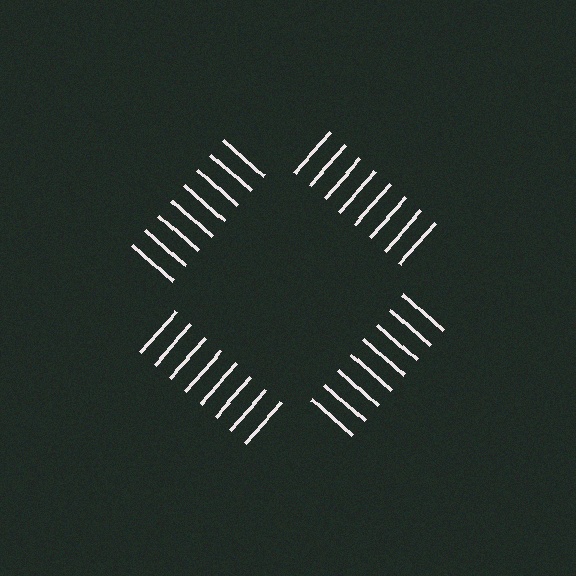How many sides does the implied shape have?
4 sides — the line-ends trace a square.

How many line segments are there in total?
32 — 8 along each of the 4 edges.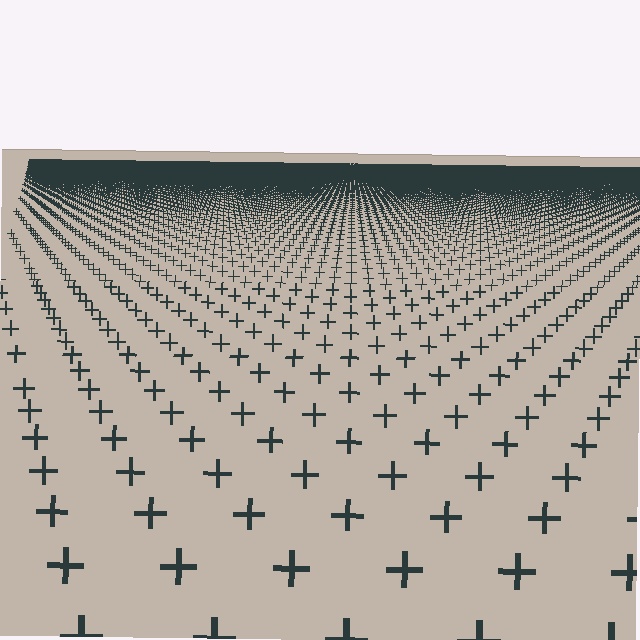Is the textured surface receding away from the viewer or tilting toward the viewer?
The surface is receding away from the viewer. Texture elements get smaller and denser toward the top.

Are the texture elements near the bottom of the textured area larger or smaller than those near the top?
Larger. Near the bottom, elements are closer to the viewer and appear at a bigger on-screen size.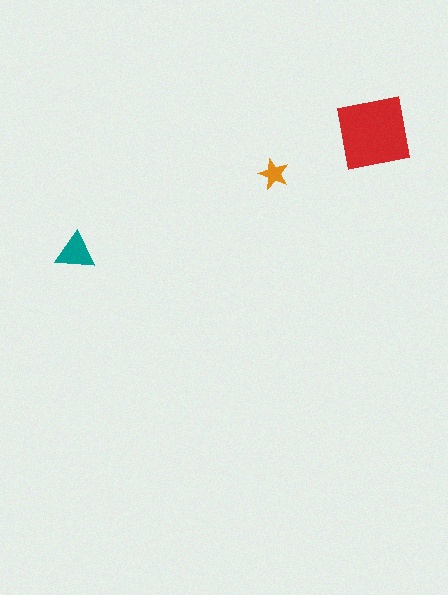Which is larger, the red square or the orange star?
The red square.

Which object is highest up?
The red square is topmost.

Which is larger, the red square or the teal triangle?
The red square.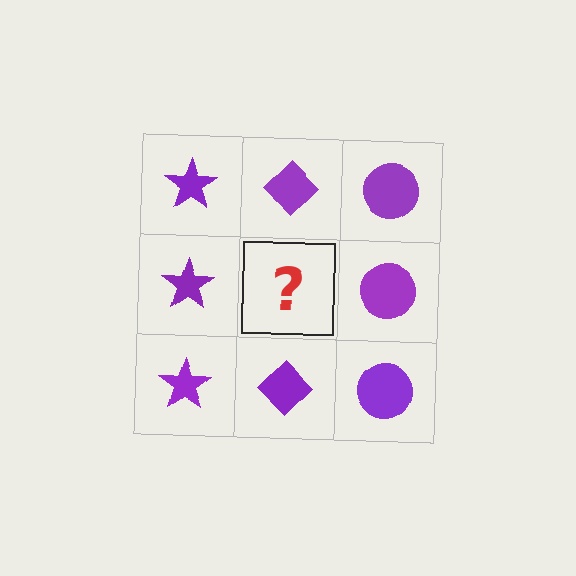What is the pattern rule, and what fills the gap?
The rule is that each column has a consistent shape. The gap should be filled with a purple diamond.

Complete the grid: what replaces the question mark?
The question mark should be replaced with a purple diamond.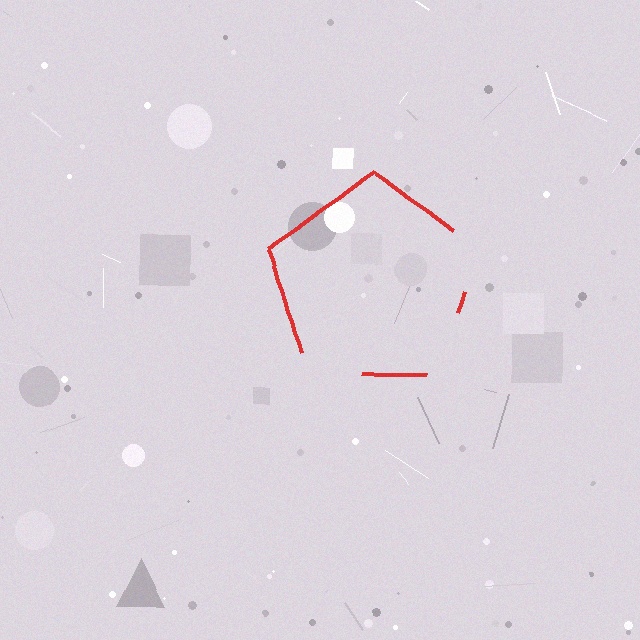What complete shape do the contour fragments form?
The contour fragments form a pentagon.